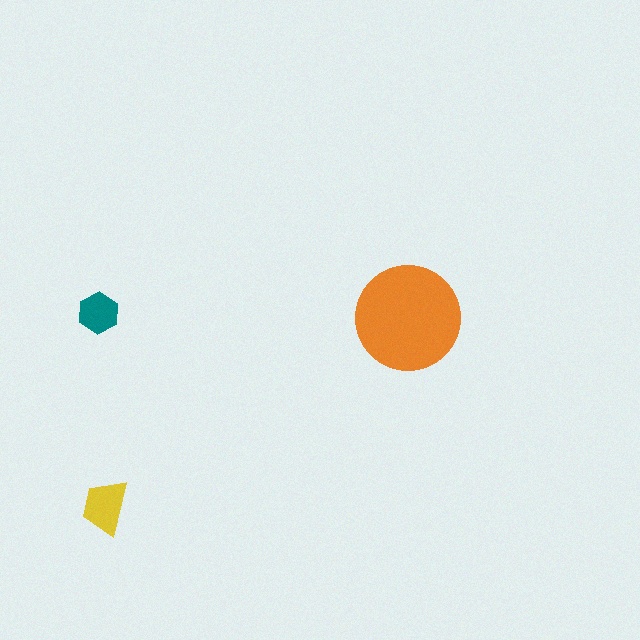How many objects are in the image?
There are 3 objects in the image.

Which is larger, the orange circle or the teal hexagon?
The orange circle.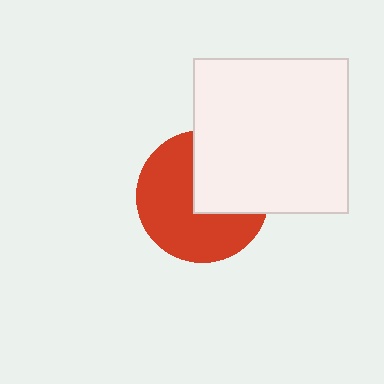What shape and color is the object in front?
The object in front is a white square.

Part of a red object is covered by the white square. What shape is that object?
It is a circle.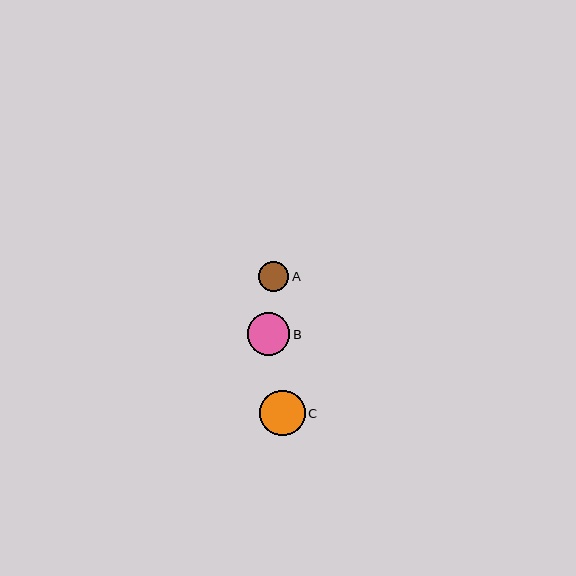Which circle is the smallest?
Circle A is the smallest with a size of approximately 30 pixels.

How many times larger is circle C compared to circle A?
Circle C is approximately 1.5 times the size of circle A.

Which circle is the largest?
Circle C is the largest with a size of approximately 45 pixels.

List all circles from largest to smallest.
From largest to smallest: C, B, A.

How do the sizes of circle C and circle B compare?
Circle C and circle B are approximately the same size.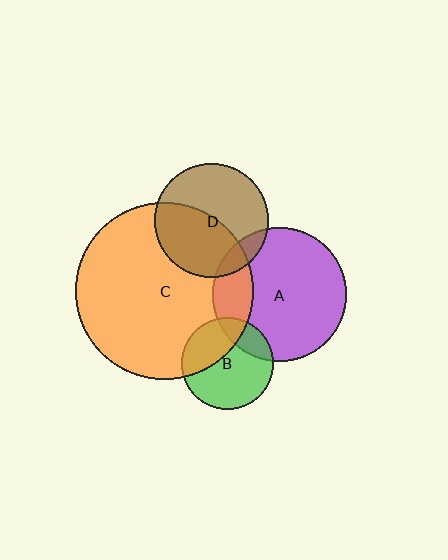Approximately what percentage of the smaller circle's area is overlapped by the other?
Approximately 20%.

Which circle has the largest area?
Circle C (orange).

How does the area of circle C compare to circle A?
Approximately 1.8 times.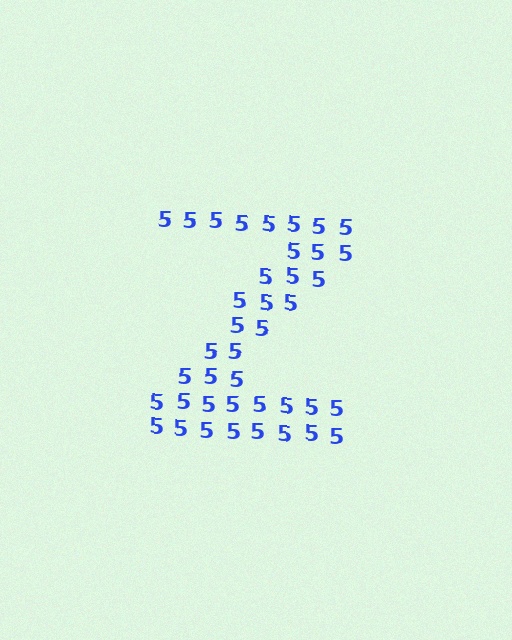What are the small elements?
The small elements are digit 5's.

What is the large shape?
The large shape is the letter Z.